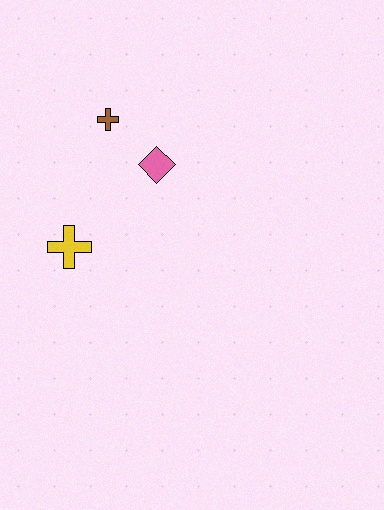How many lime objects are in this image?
There are no lime objects.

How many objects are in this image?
There are 3 objects.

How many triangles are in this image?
There are no triangles.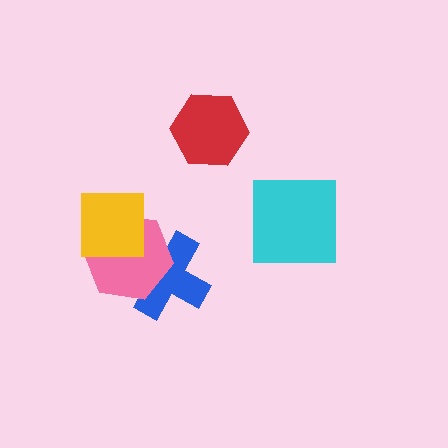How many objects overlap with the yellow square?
1 object overlaps with the yellow square.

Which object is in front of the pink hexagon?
The yellow square is in front of the pink hexagon.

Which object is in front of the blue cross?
The pink hexagon is in front of the blue cross.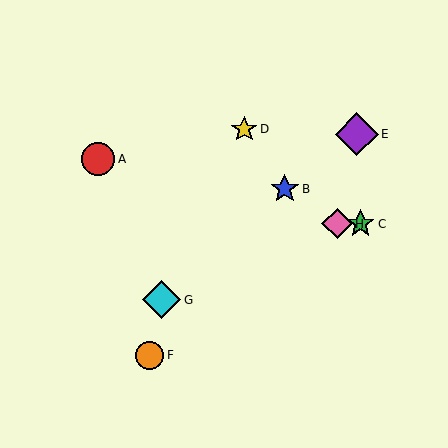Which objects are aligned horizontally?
Objects C, H are aligned horizontally.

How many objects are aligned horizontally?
2 objects (C, H) are aligned horizontally.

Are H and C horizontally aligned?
Yes, both are at y≈224.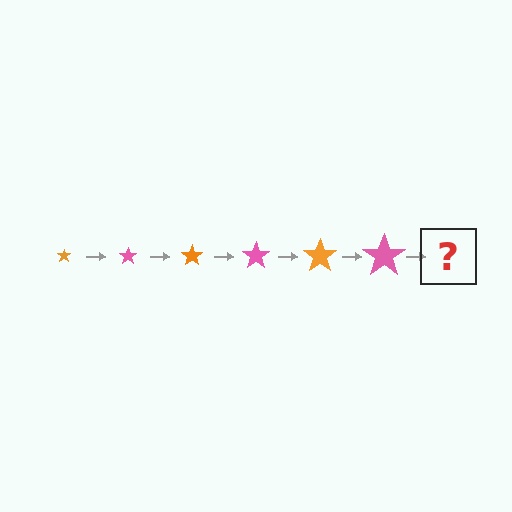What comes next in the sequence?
The next element should be an orange star, larger than the previous one.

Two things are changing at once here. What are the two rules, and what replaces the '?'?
The two rules are that the star grows larger each step and the color cycles through orange and pink. The '?' should be an orange star, larger than the previous one.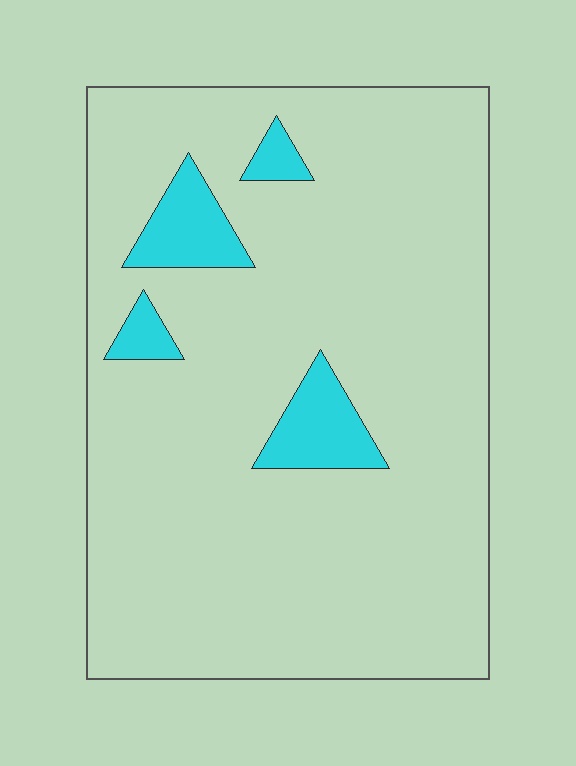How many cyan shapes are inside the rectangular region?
4.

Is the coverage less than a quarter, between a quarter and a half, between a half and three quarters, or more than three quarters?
Less than a quarter.